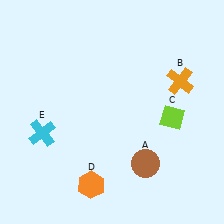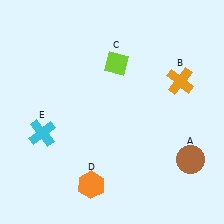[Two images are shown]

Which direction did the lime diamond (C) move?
The lime diamond (C) moved left.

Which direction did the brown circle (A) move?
The brown circle (A) moved right.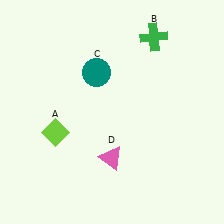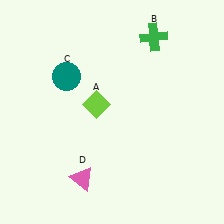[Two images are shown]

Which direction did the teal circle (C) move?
The teal circle (C) moved left.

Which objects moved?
The objects that moved are: the lime diamond (A), the teal circle (C), the pink triangle (D).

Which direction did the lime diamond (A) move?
The lime diamond (A) moved right.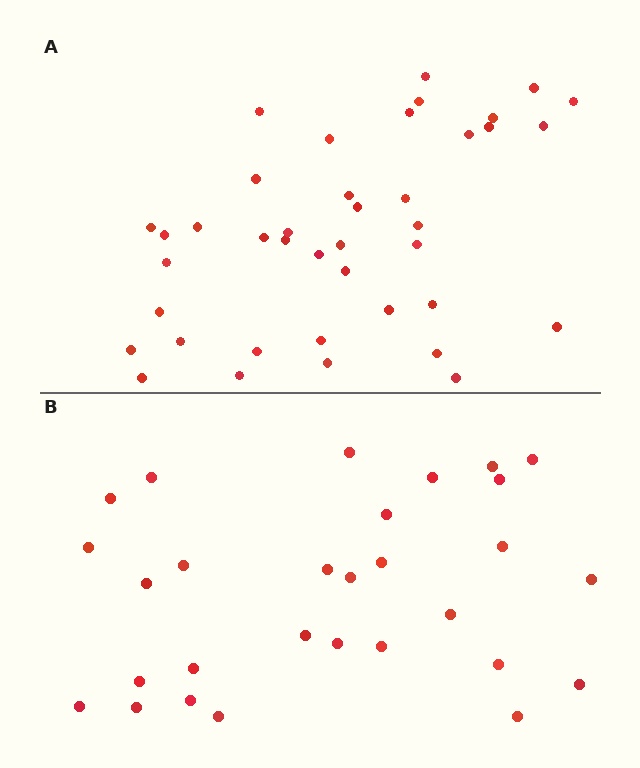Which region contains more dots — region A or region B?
Region A (the top region) has more dots.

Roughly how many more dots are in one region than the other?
Region A has roughly 12 or so more dots than region B.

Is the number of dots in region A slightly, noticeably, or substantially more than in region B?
Region A has noticeably more, but not dramatically so. The ratio is roughly 1.4 to 1.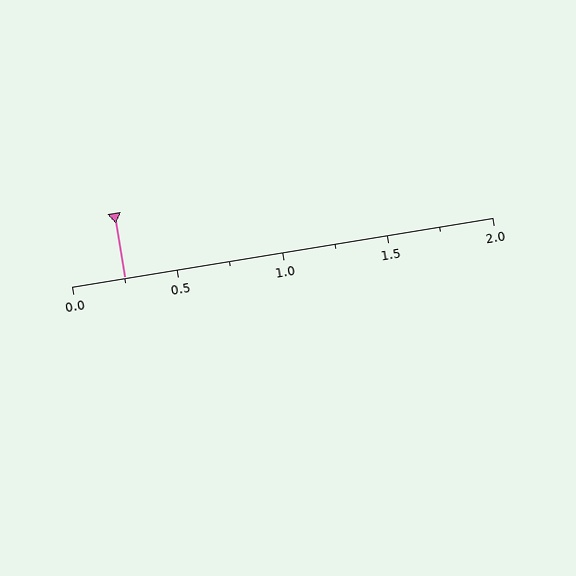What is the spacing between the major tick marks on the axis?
The major ticks are spaced 0.5 apart.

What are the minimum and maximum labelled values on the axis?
The axis runs from 0.0 to 2.0.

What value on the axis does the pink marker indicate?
The marker indicates approximately 0.25.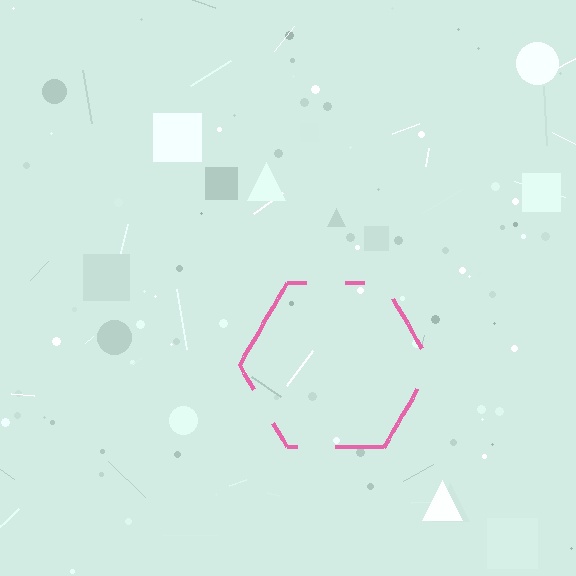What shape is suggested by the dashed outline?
The dashed outline suggests a hexagon.